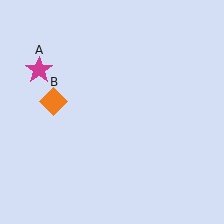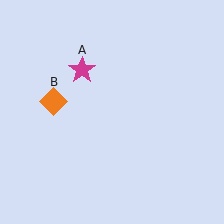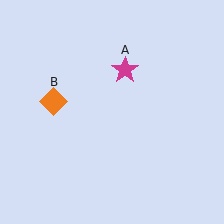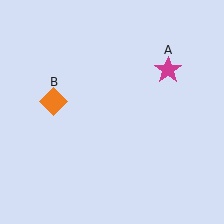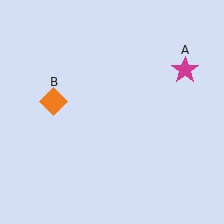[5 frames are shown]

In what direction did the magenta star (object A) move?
The magenta star (object A) moved right.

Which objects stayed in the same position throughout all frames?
Orange diamond (object B) remained stationary.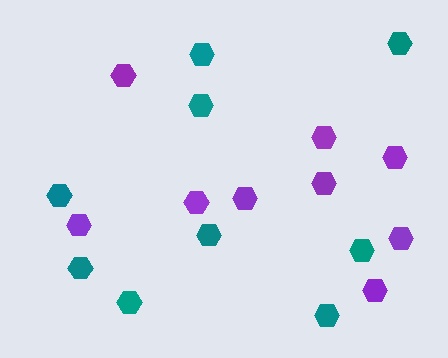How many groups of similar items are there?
There are 2 groups: one group of teal hexagons (9) and one group of purple hexagons (9).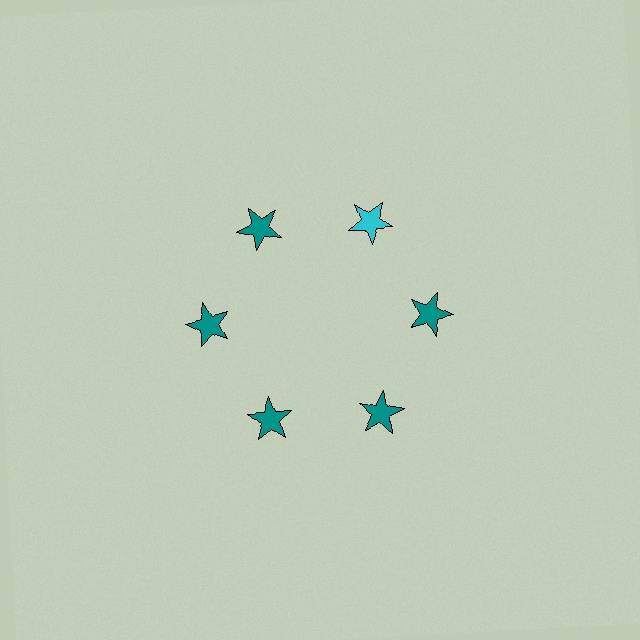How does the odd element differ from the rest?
It has a different color: cyan instead of teal.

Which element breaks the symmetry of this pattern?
The cyan star at roughly the 1 o'clock position breaks the symmetry. All other shapes are teal stars.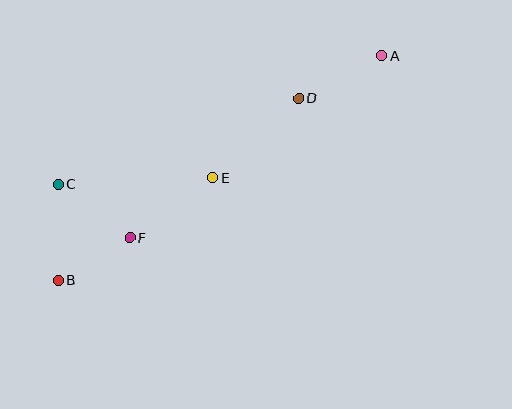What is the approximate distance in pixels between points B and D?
The distance between B and D is approximately 302 pixels.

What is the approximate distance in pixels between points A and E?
The distance between A and E is approximately 208 pixels.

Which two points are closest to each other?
Points B and F are closest to each other.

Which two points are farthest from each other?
Points A and B are farthest from each other.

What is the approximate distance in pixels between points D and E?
The distance between D and E is approximately 117 pixels.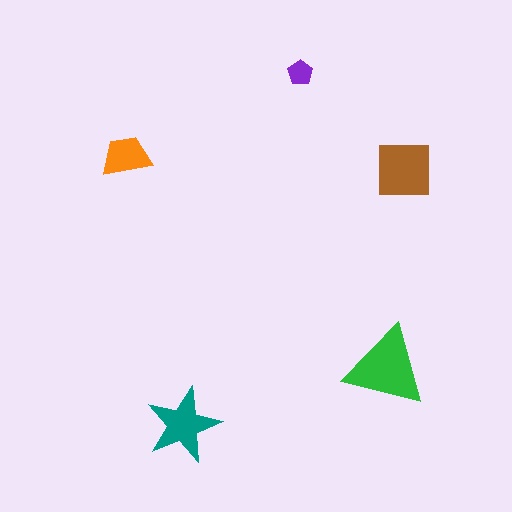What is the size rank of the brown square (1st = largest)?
2nd.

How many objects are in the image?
There are 5 objects in the image.